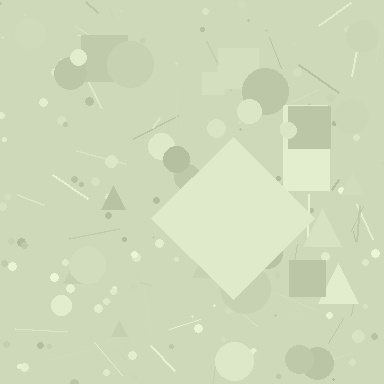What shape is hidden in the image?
A diamond is hidden in the image.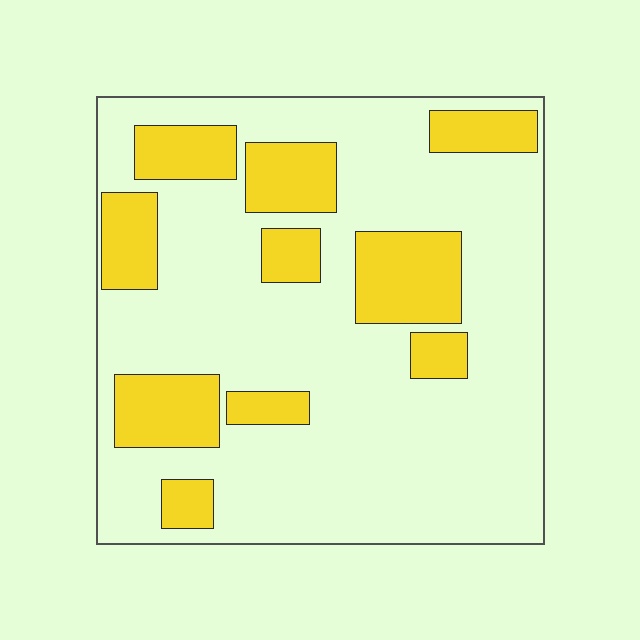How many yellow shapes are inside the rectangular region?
10.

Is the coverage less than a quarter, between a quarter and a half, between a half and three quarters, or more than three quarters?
Between a quarter and a half.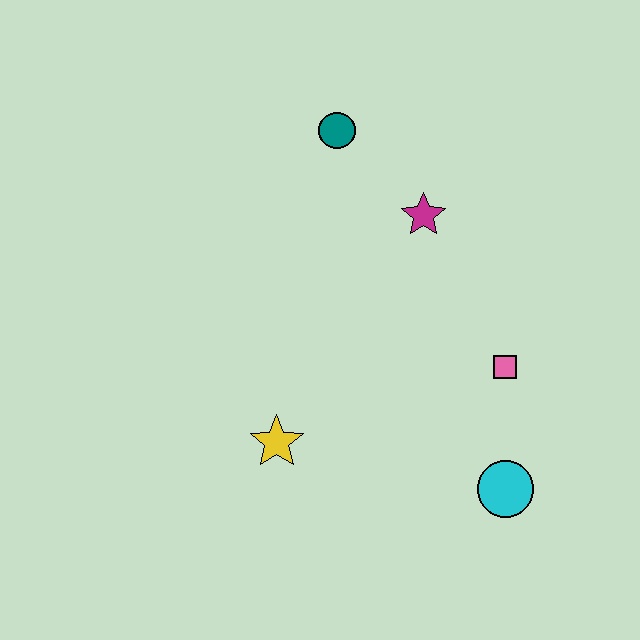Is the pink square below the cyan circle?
No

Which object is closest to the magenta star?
The teal circle is closest to the magenta star.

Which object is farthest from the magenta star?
The cyan circle is farthest from the magenta star.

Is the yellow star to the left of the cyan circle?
Yes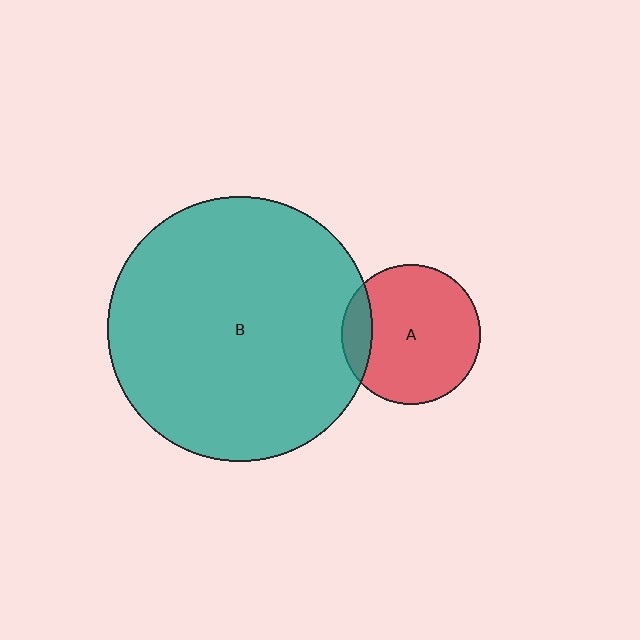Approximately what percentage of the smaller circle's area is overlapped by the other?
Approximately 15%.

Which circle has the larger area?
Circle B (teal).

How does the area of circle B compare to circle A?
Approximately 3.6 times.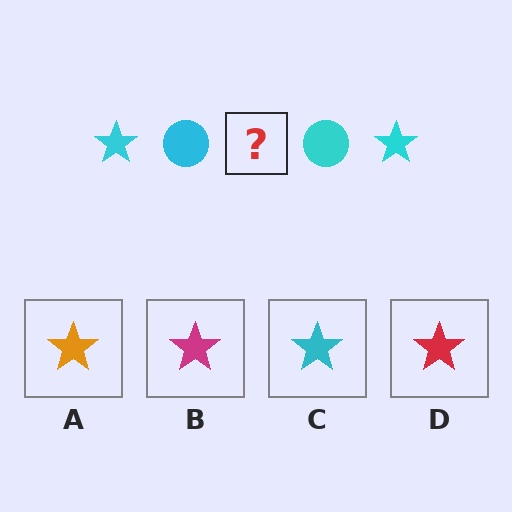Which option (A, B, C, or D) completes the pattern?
C.